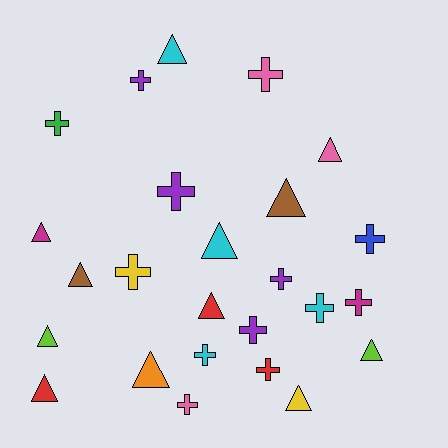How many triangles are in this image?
There are 12 triangles.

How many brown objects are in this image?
There are 2 brown objects.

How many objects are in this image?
There are 25 objects.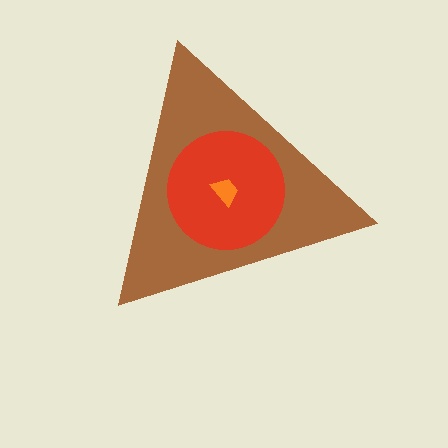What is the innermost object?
The orange trapezoid.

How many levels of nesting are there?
3.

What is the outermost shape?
The brown triangle.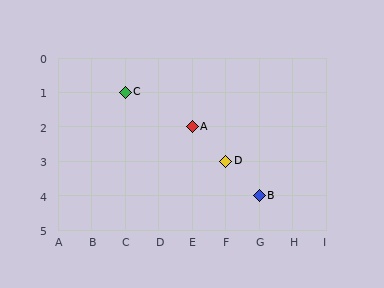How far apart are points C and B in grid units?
Points C and B are 4 columns and 3 rows apart (about 5.0 grid units diagonally).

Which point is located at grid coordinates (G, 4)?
Point B is at (G, 4).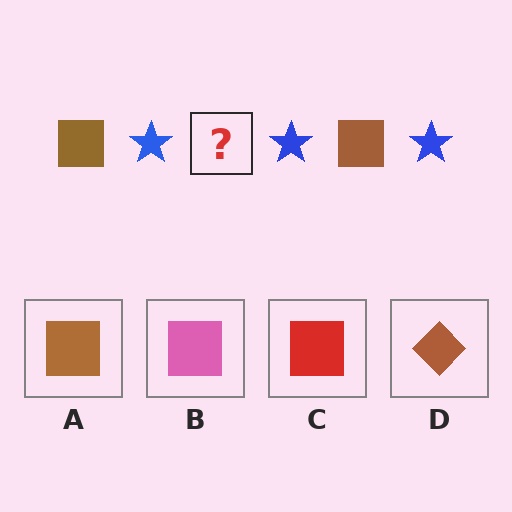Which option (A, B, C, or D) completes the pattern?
A.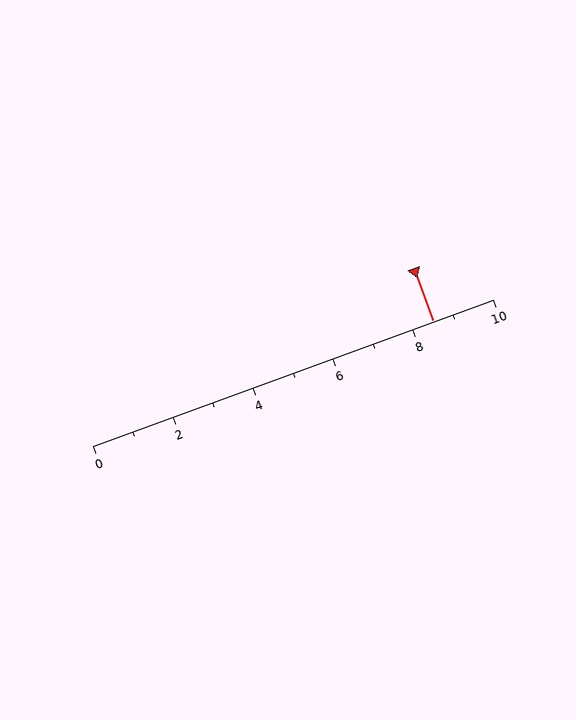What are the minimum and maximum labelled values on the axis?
The axis runs from 0 to 10.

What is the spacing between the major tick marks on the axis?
The major ticks are spaced 2 apart.